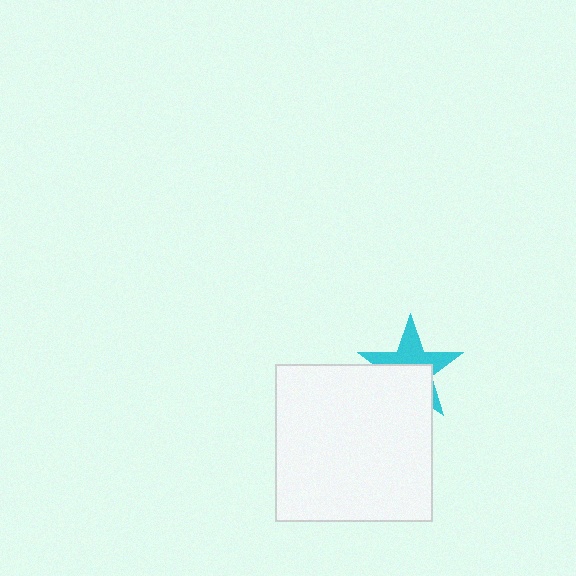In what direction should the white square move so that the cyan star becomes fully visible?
The white square should move down. That is the shortest direction to clear the overlap and leave the cyan star fully visible.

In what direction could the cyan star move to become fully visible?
The cyan star could move up. That would shift it out from behind the white square entirely.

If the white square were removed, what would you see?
You would see the complete cyan star.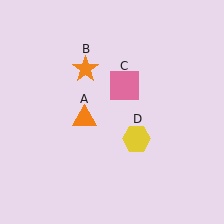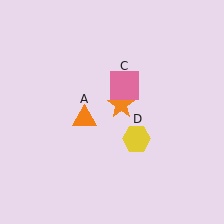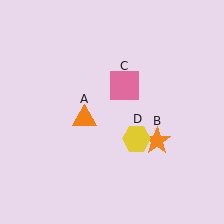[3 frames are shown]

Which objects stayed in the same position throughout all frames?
Orange triangle (object A) and pink square (object C) and yellow hexagon (object D) remained stationary.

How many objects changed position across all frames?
1 object changed position: orange star (object B).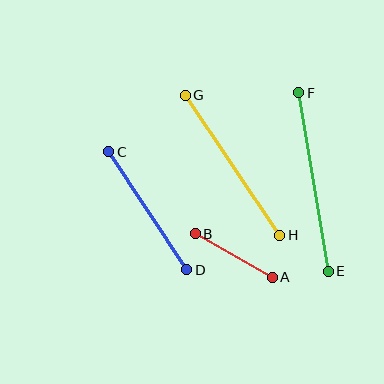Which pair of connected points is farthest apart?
Points E and F are farthest apart.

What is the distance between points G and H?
The distance is approximately 169 pixels.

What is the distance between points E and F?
The distance is approximately 181 pixels.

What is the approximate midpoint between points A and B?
The midpoint is at approximately (234, 255) pixels.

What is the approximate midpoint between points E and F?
The midpoint is at approximately (313, 182) pixels.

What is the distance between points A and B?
The distance is approximately 89 pixels.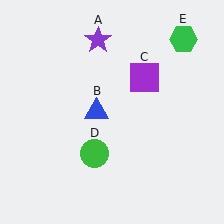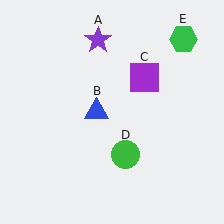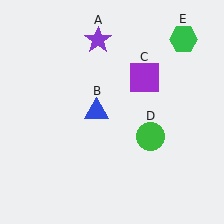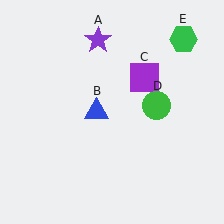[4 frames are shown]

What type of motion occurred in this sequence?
The green circle (object D) rotated counterclockwise around the center of the scene.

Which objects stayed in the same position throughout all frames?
Purple star (object A) and blue triangle (object B) and purple square (object C) and green hexagon (object E) remained stationary.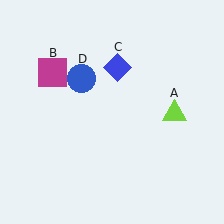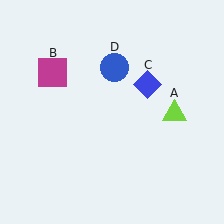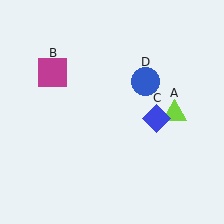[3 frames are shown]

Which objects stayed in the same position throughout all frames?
Lime triangle (object A) and magenta square (object B) remained stationary.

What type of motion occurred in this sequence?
The blue diamond (object C), blue circle (object D) rotated clockwise around the center of the scene.